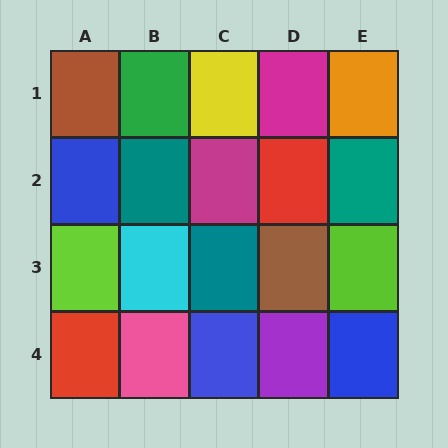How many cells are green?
1 cell is green.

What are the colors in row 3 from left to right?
Lime, cyan, teal, brown, lime.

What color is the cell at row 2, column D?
Red.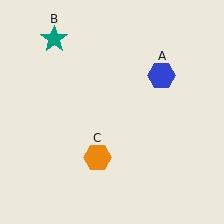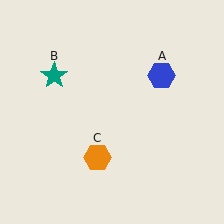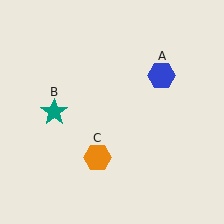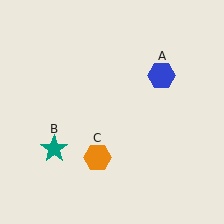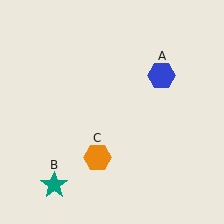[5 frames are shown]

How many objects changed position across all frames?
1 object changed position: teal star (object B).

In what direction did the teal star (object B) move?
The teal star (object B) moved down.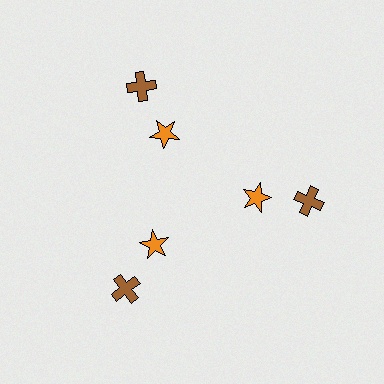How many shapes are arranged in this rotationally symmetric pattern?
There are 6 shapes, arranged in 3 groups of 2.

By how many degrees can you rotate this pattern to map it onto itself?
The pattern maps onto itself every 120 degrees of rotation.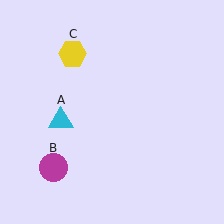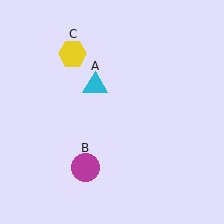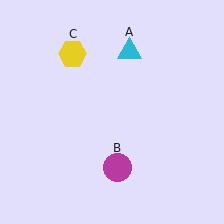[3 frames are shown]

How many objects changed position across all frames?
2 objects changed position: cyan triangle (object A), magenta circle (object B).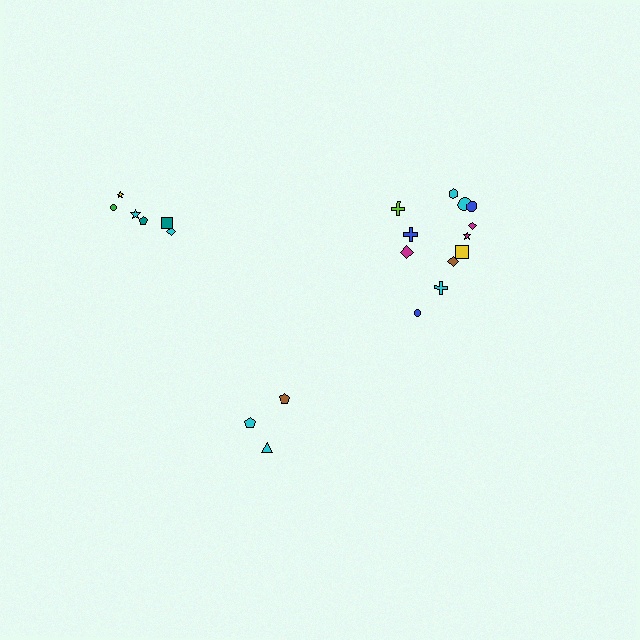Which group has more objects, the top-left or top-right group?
The top-right group.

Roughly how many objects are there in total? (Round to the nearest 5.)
Roughly 20 objects in total.